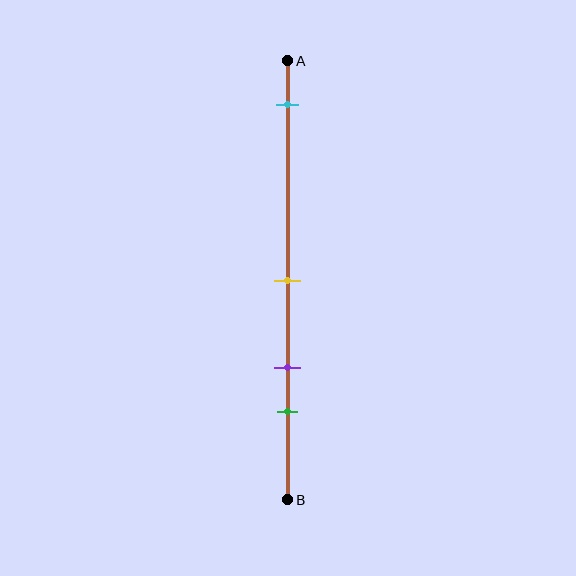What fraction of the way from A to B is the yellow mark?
The yellow mark is approximately 50% (0.5) of the way from A to B.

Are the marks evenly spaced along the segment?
No, the marks are not evenly spaced.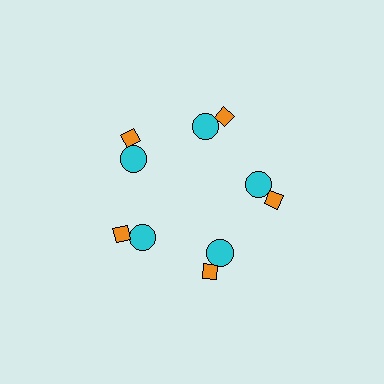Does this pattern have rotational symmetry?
Yes, this pattern has 5-fold rotational symmetry. It looks the same after rotating 72 degrees around the center.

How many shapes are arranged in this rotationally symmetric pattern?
There are 10 shapes, arranged in 5 groups of 2.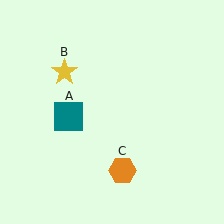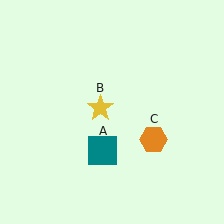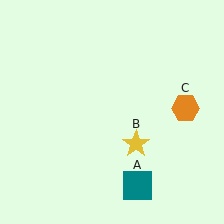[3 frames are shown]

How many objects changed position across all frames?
3 objects changed position: teal square (object A), yellow star (object B), orange hexagon (object C).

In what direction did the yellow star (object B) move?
The yellow star (object B) moved down and to the right.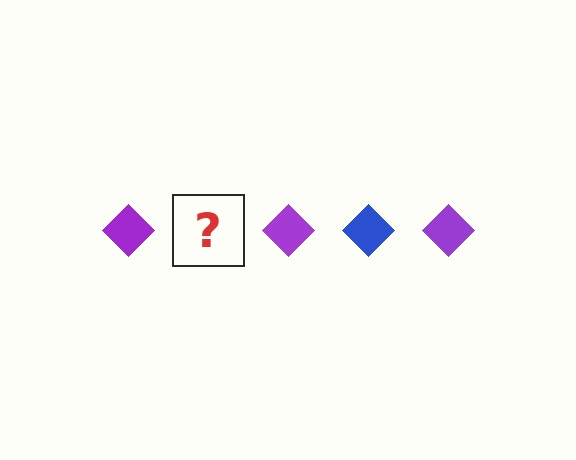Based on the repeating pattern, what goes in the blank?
The blank should be a blue diamond.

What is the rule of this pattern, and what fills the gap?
The rule is that the pattern cycles through purple, blue diamonds. The gap should be filled with a blue diamond.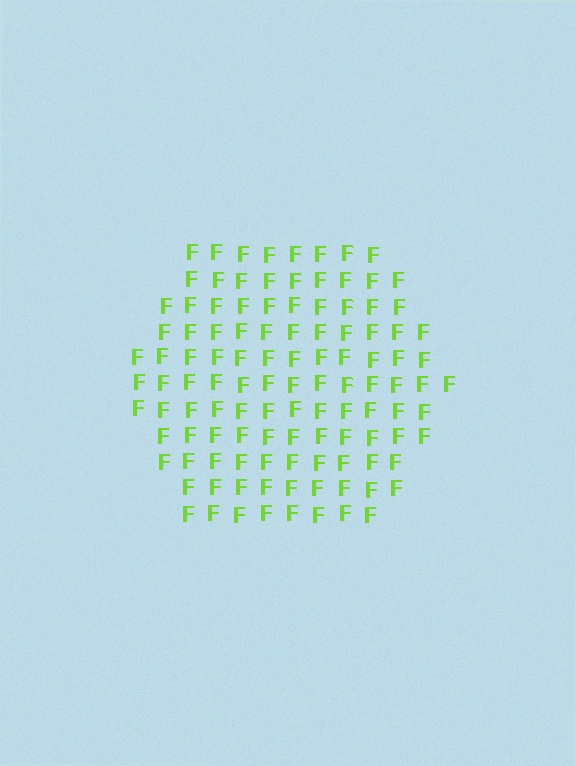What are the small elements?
The small elements are letter F's.